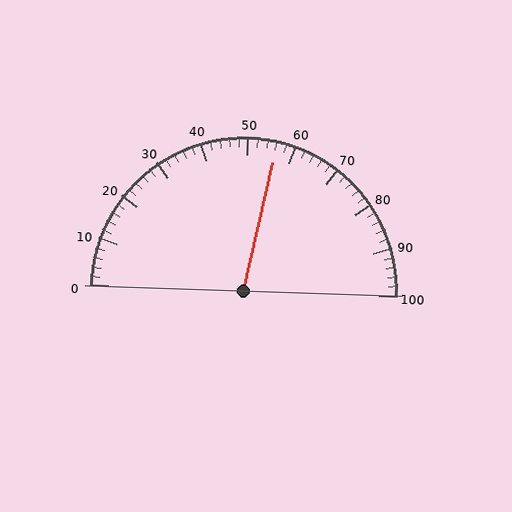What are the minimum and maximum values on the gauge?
The gauge ranges from 0 to 100.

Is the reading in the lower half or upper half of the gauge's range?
The reading is in the upper half of the range (0 to 100).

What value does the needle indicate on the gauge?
The needle indicates approximately 56.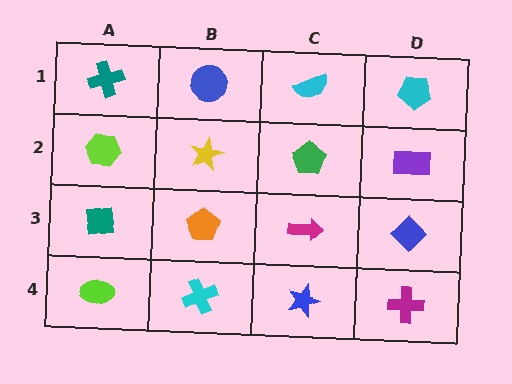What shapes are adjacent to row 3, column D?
A purple rectangle (row 2, column D), a magenta cross (row 4, column D), a magenta arrow (row 3, column C).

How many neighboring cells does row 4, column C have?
3.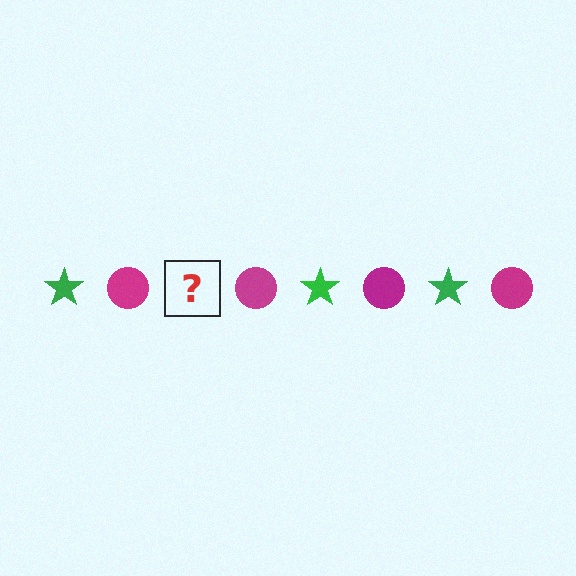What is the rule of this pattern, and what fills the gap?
The rule is that the pattern alternates between green star and magenta circle. The gap should be filled with a green star.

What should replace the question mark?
The question mark should be replaced with a green star.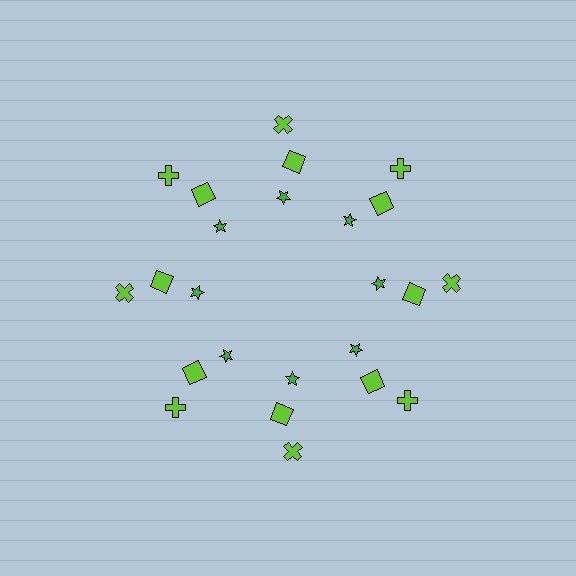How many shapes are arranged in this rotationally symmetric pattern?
There are 24 shapes, arranged in 8 groups of 3.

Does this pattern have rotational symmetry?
Yes, this pattern has 8-fold rotational symmetry. It looks the same after rotating 45 degrees around the center.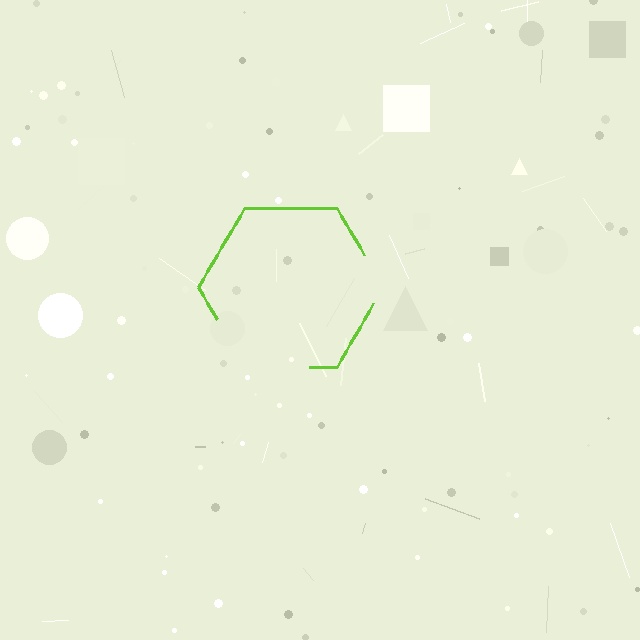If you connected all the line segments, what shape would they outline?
They would outline a hexagon.